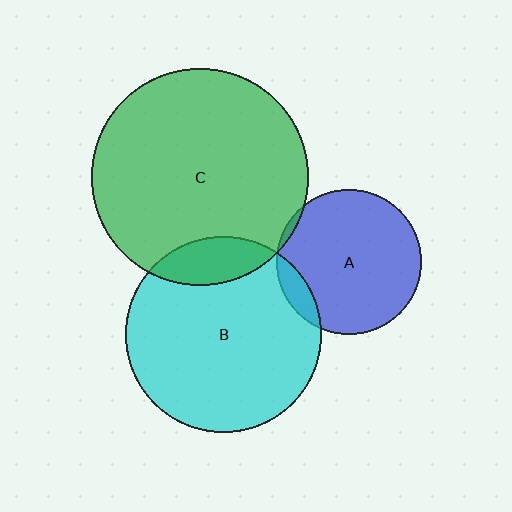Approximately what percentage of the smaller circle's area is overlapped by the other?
Approximately 5%.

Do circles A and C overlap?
Yes.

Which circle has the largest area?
Circle C (green).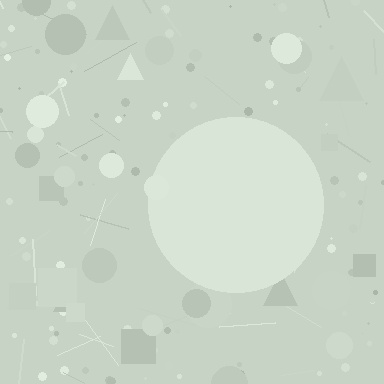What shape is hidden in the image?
A circle is hidden in the image.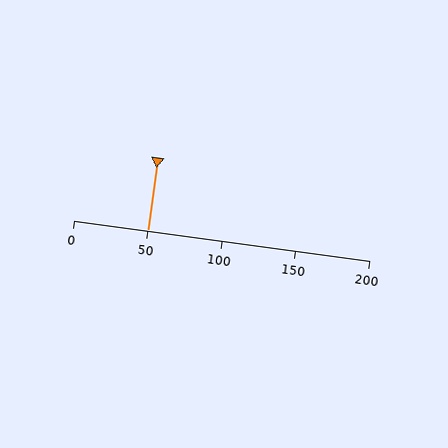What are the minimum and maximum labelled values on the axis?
The axis runs from 0 to 200.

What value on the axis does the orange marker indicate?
The marker indicates approximately 50.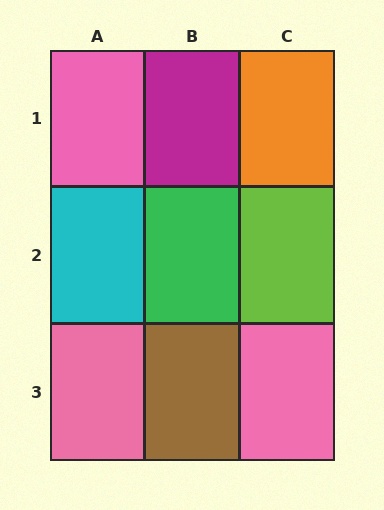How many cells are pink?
3 cells are pink.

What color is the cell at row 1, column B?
Magenta.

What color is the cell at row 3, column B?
Brown.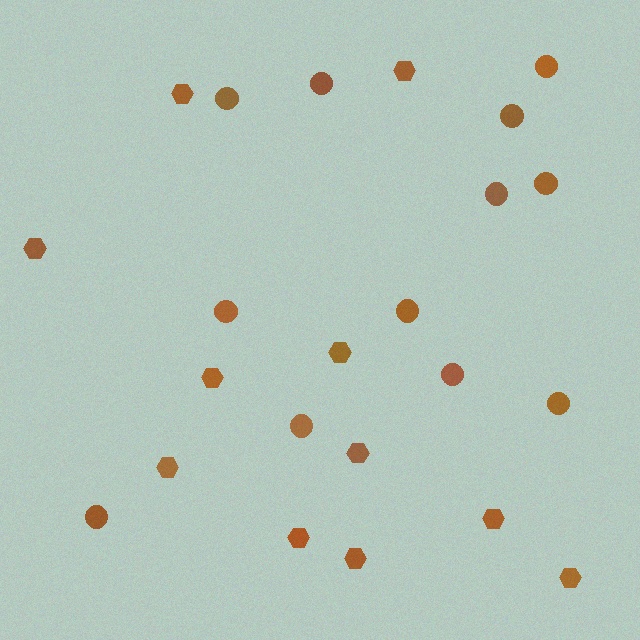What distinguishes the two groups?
There are 2 groups: one group of circles (12) and one group of hexagons (11).